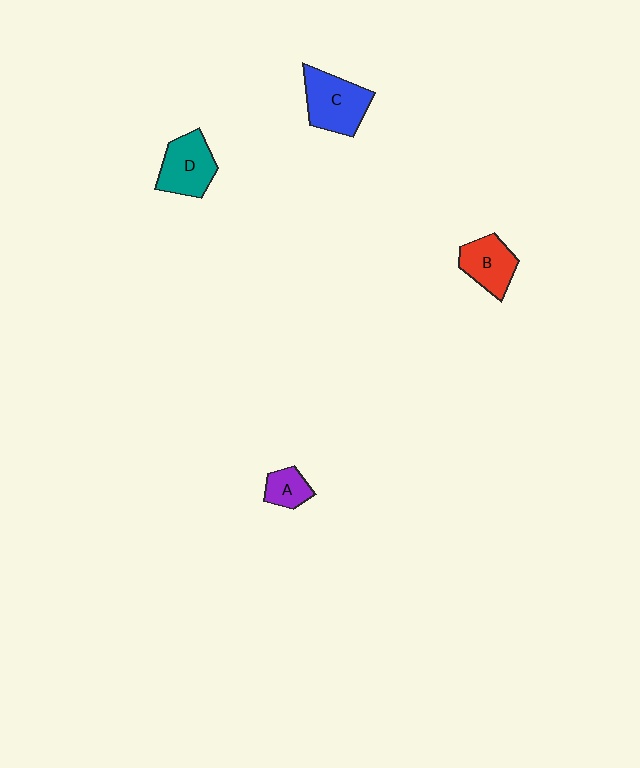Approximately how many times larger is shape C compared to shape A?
Approximately 2.2 times.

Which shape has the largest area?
Shape C (blue).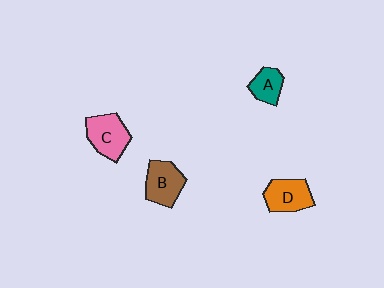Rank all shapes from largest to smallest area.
From largest to smallest: C (pink), B (brown), D (orange), A (teal).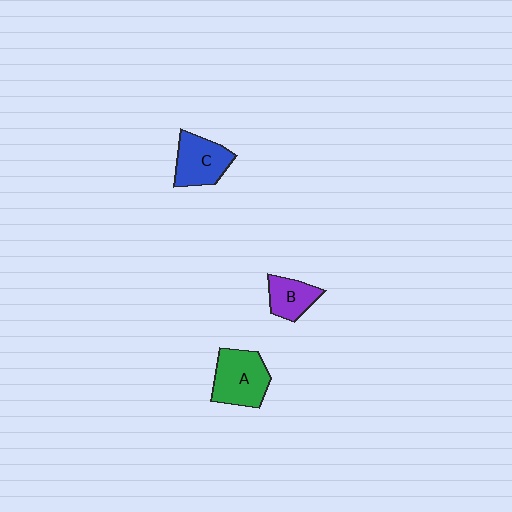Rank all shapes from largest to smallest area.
From largest to smallest: A (green), C (blue), B (purple).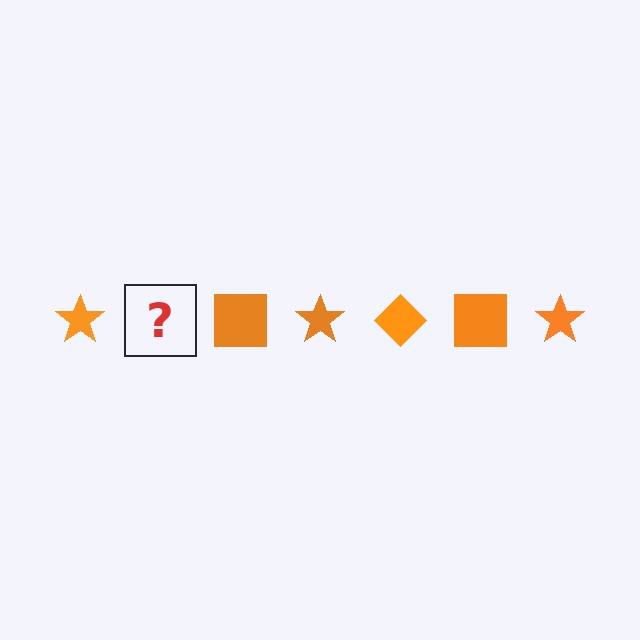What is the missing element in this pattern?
The missing element is an orange diamond.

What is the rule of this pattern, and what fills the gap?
The rule is that the pattern cycles through star, diamond, square shapes in orange. The gap should be filled with an orange diamond.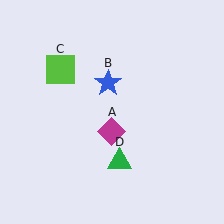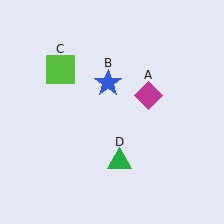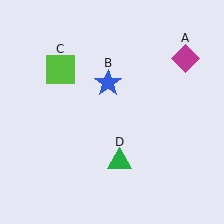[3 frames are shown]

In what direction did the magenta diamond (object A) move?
The magenta diamond (object A) moved up and to the right.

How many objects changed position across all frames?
1 object changed position: magenta diamond (object A).